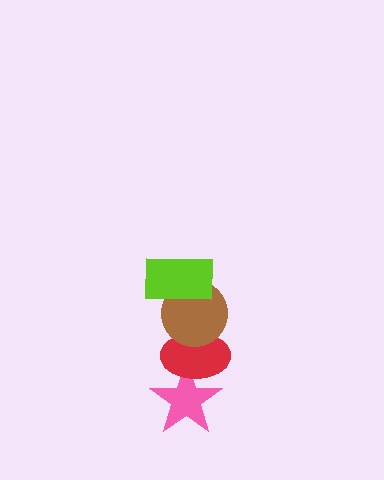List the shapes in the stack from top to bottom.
From top to bottom: the lime rectangle, the brown circle, the red ellipse, the pink star.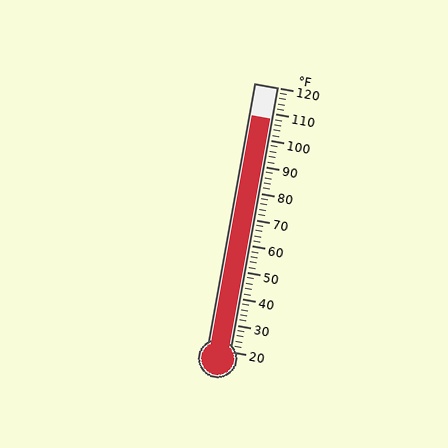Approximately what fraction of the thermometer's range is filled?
The thermometer is filled to approximately 90% of its range.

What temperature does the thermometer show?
The thermometer shows approximately 108°F.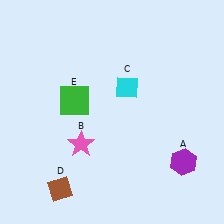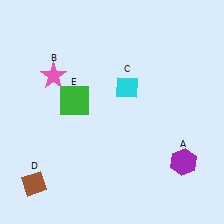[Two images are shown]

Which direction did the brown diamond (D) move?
The brown diamond (D) moved left.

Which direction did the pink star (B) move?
The pink star (B) moved up.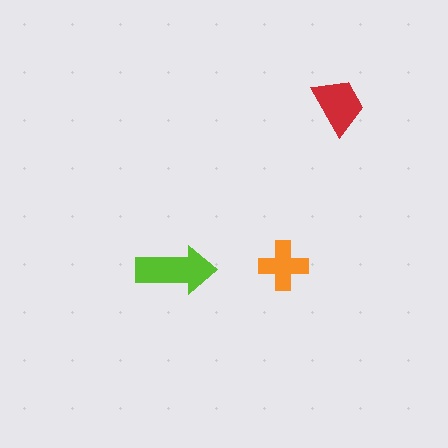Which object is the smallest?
The orange cross.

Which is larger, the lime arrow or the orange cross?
The lime arrow.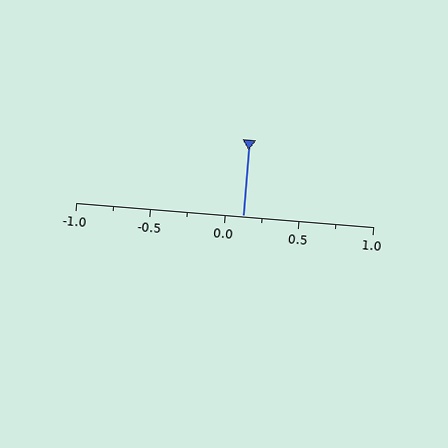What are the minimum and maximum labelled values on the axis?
The axis runs from -1.0 to 1.0.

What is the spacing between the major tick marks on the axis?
The major ticks are spaced 0.5 apart.